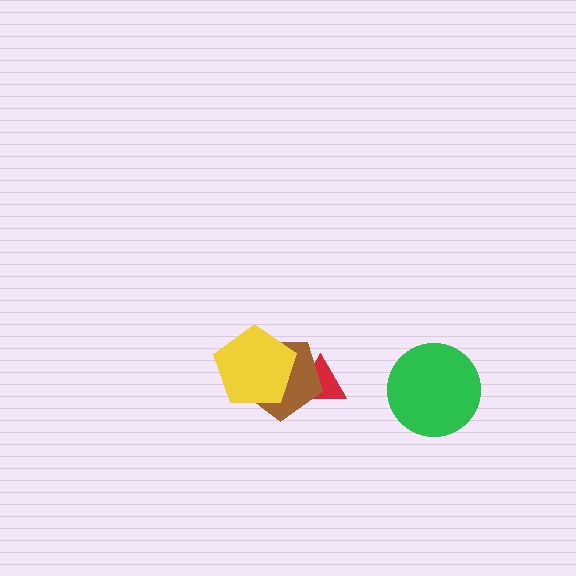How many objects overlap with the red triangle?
1 object overlaps with the red triangle.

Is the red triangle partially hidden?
Yes, it is partially covered by another shape.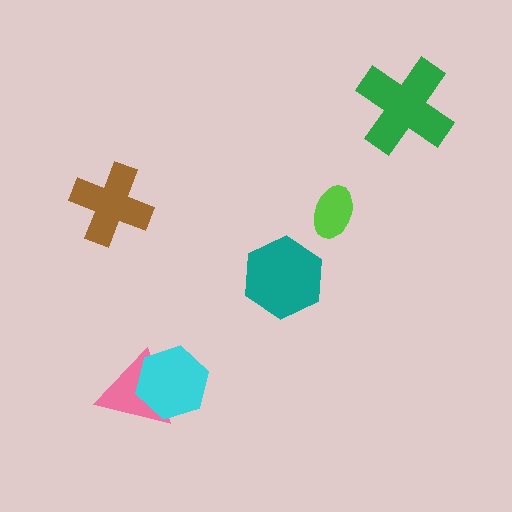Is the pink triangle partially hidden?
Yes, it is partially covered by another shape.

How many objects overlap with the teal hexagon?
0 objects overlap with the teal hexagon.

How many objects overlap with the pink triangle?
1 object overlaps with the pink triangle.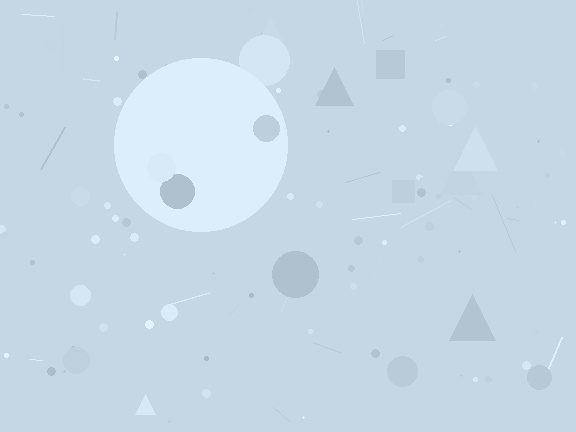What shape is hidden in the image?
A circle is hidden in the image.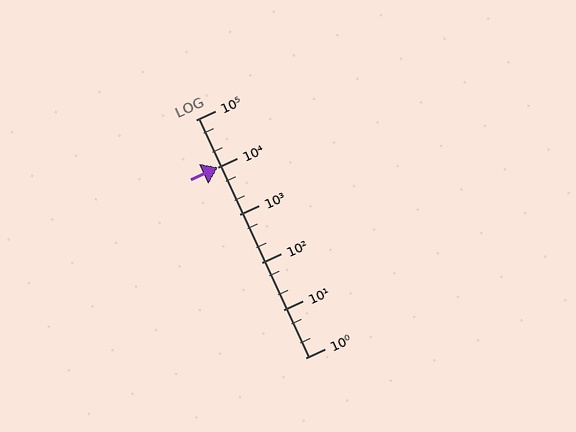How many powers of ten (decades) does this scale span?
The scale spans 5 decades, from 1 to 100000.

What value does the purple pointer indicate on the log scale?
The pointer indicates approximately 10000.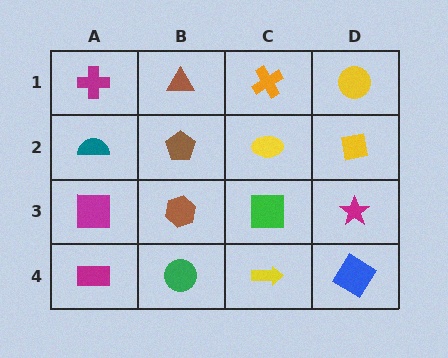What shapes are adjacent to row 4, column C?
A green square (row 3, column C), a green circle (row 4, column B), a blue diamond (row 4, column D).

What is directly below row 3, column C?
A yellow arrow.